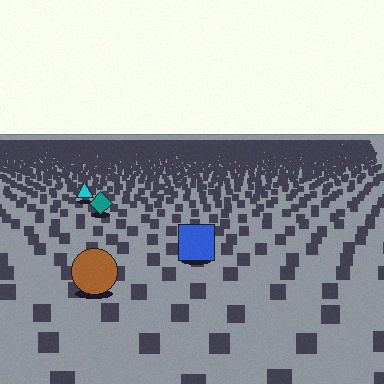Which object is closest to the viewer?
The brown circle is closest. The texture marks near it are larger and more spread out.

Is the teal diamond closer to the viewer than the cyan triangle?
Yes. The teal diamond is closer — you can tell from the texture gradient: the ground texture is coarser near it.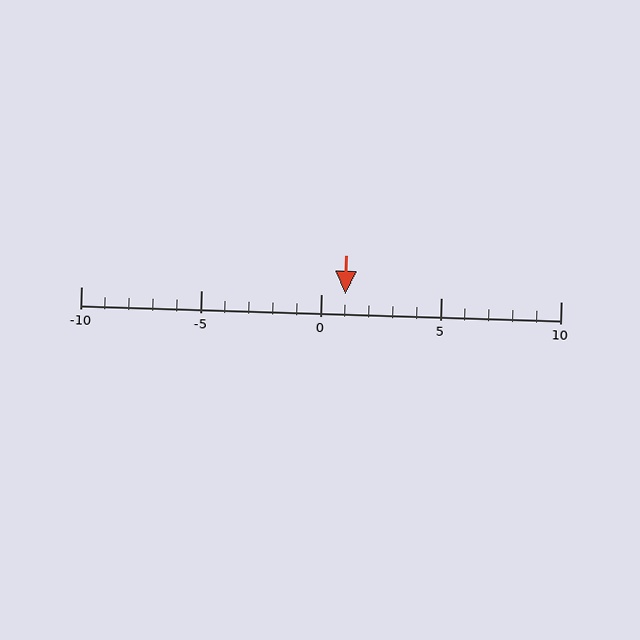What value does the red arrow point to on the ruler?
The red arrow points to approximately 1.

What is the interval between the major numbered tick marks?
The major tick marks are spaced 5 units apart.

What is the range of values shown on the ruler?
The ruler shows values from -10 to 10.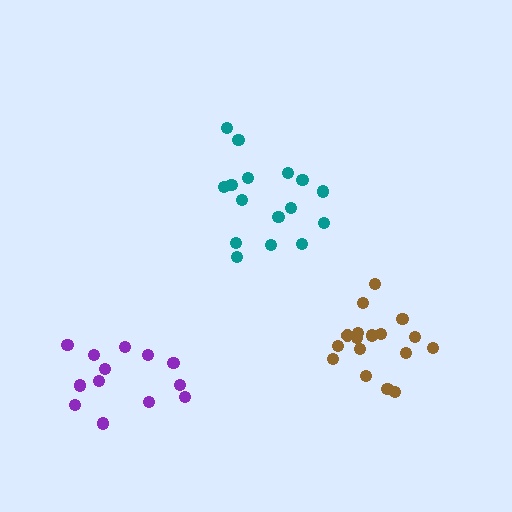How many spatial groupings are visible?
There are 3 spatial groupings.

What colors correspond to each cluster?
The clusters are colored: teal, brown, purple.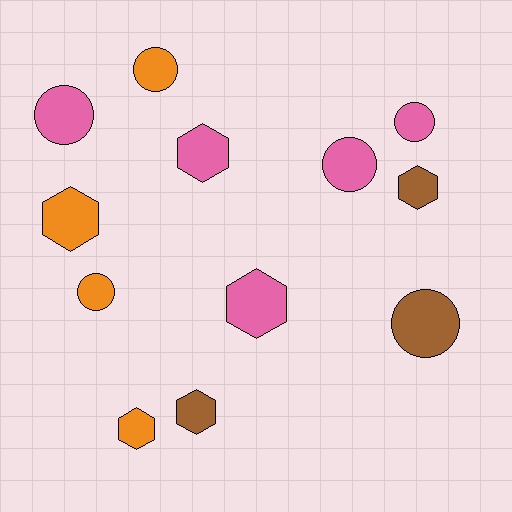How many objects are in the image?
There are 12 objects.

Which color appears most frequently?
Pink, with 5 objects.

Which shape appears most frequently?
Circle, with 6 objects.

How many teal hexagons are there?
There are no teal hexagons.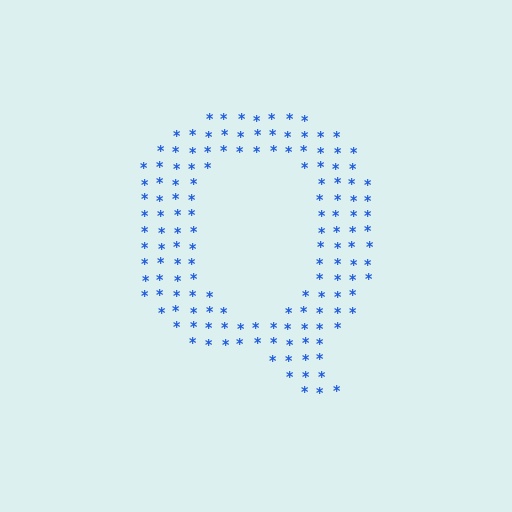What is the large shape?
The large shape is the letter Q.